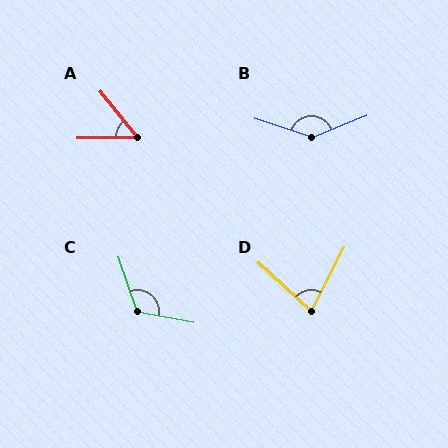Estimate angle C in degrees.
Approximately 119 degrees.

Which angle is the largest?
B, at approximately 140 degrees.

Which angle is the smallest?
A, at approximately 52 degrees.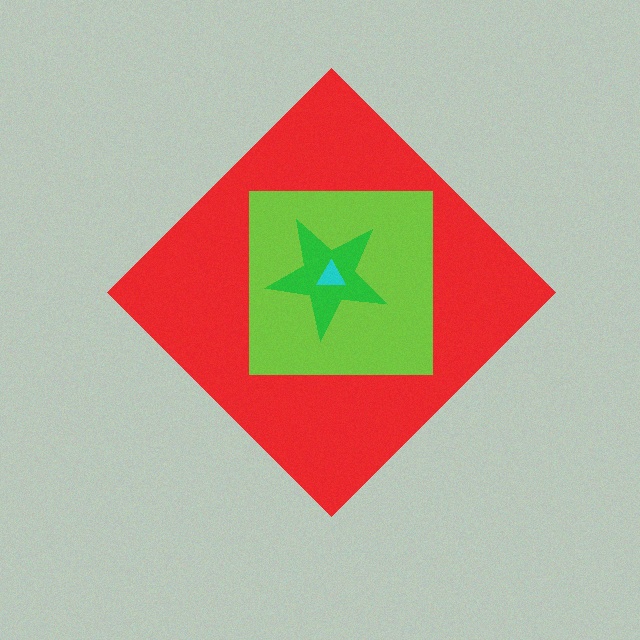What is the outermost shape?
The red diamond.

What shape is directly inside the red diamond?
The lime square.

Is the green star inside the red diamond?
Yes.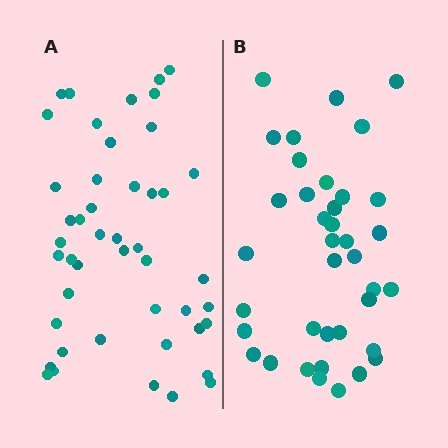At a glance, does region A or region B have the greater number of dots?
Region A (the left region) has more dots.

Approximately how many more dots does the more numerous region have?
Region A has roughly 8 or so more dots than region B.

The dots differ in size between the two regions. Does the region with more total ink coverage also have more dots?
No. Region B has more total ink coverage because its dots are larger, but region A actually contains more individual dots. Total area can be misleading — the number of items is what matters here.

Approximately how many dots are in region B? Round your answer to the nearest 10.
About 40 dots. (The exact count is 38, which rounds to 40.)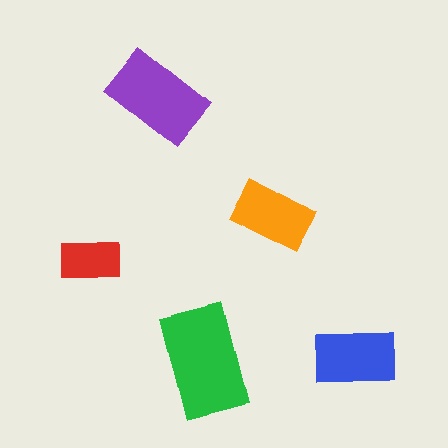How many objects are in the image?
There are 5 objects in the image.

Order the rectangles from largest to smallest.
the green one, the purple one, the blue one, the orange one, the red one.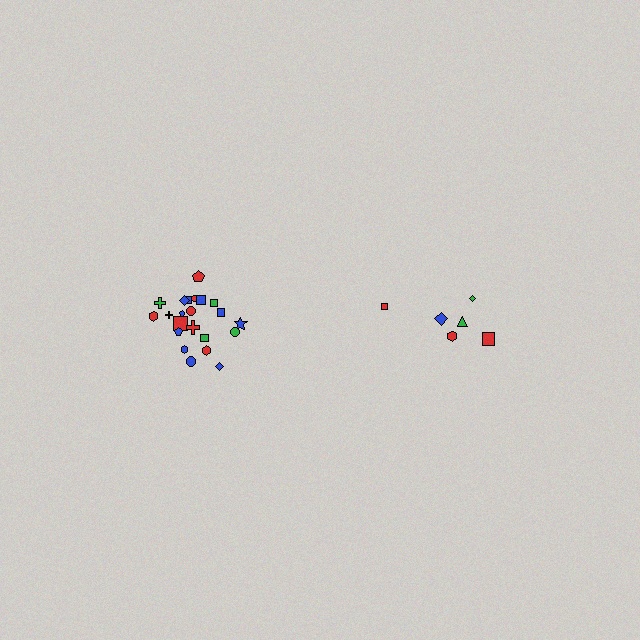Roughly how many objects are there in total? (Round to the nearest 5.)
Roughly 30 objects in total.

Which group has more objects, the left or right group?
The left group.